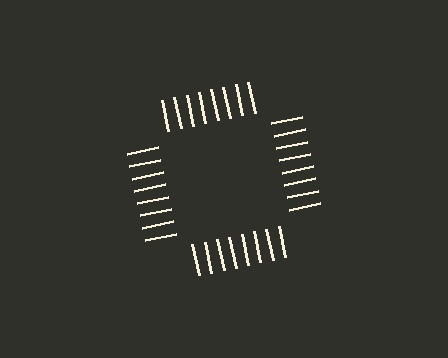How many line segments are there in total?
32 — 8 along each of the 4 edges.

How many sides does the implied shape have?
4 sides — the line-ends trace a square.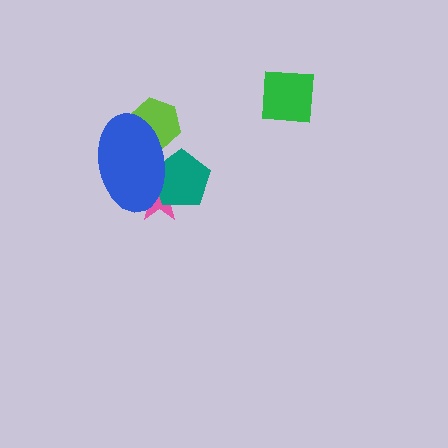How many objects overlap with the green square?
0 objects overlap with the green square.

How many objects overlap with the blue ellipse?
3 objects overlap with the blue ellipse.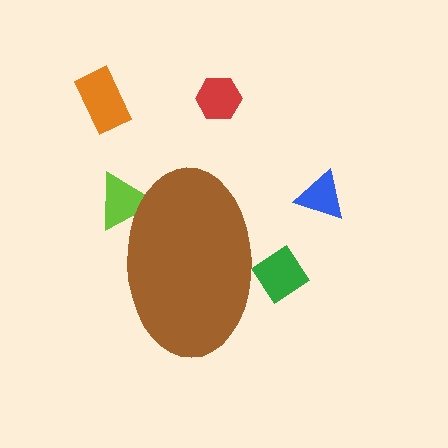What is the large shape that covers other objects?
A brown ellipse.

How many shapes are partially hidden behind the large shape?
2 shapes are partially hidden.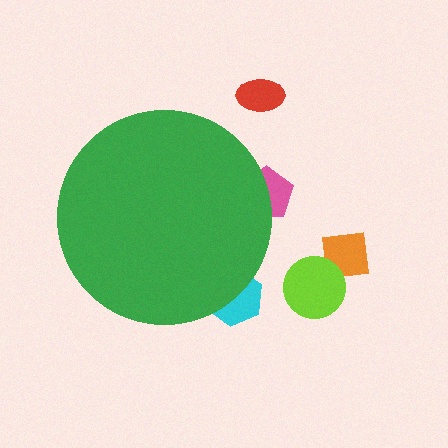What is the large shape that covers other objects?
A green circle.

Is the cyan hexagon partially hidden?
Yes, the cyan hexagon is partially hidden behind the green circle.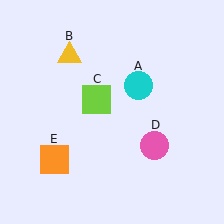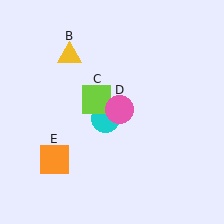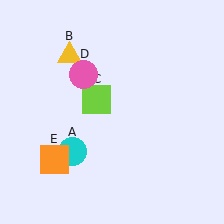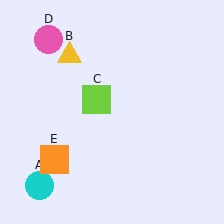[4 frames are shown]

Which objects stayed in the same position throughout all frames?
Yellow triangle (object B) and lime square (object C) and orange square (object E) remained stationary.